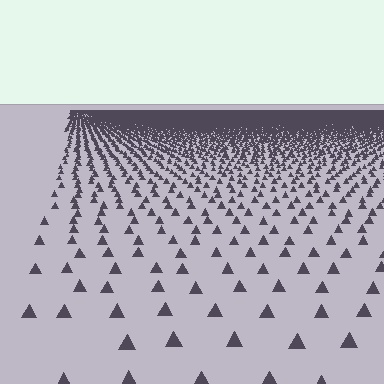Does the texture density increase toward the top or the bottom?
Density increases toward the top.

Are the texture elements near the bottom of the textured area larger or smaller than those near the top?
Larger. Near the bottom, elements are closer to the viewer and appear at a bigger on-screen size.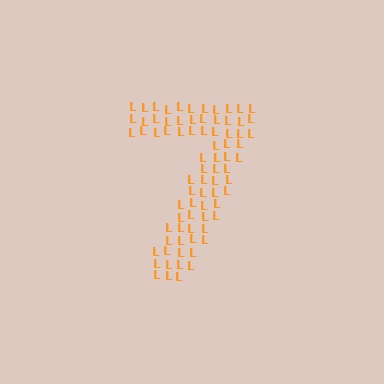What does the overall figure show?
The overall figure shows the digit 7.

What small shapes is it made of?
It is made of small letter L's.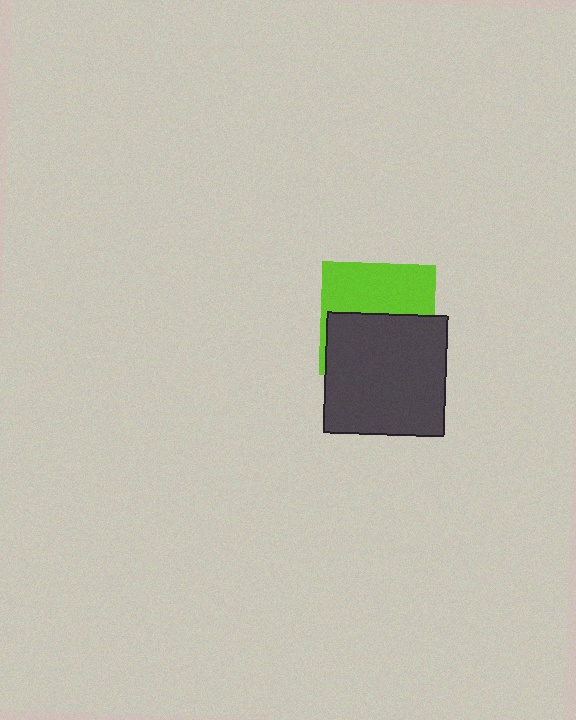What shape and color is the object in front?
The object in front is a dark gray square.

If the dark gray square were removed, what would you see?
You would see the complete lime square.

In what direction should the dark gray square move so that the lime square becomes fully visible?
The dark gray square should move down. That is the shortest direction to clear the overlap and leave the lime square fully visible.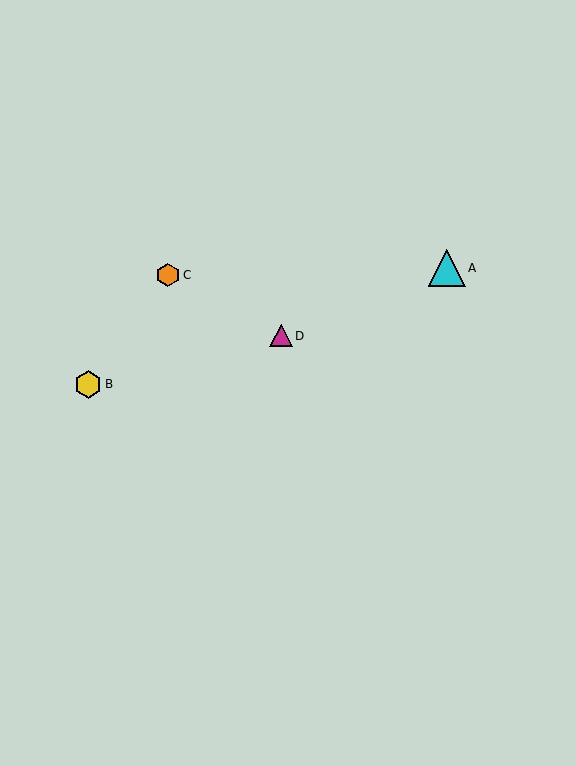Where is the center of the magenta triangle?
The center of the magenta triangle is at (281, 336).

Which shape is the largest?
The cyan triangle (labeled A) is the largest.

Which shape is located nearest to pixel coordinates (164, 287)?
The orange hexagon (labeled C) at (168, 275) is nearest to that location.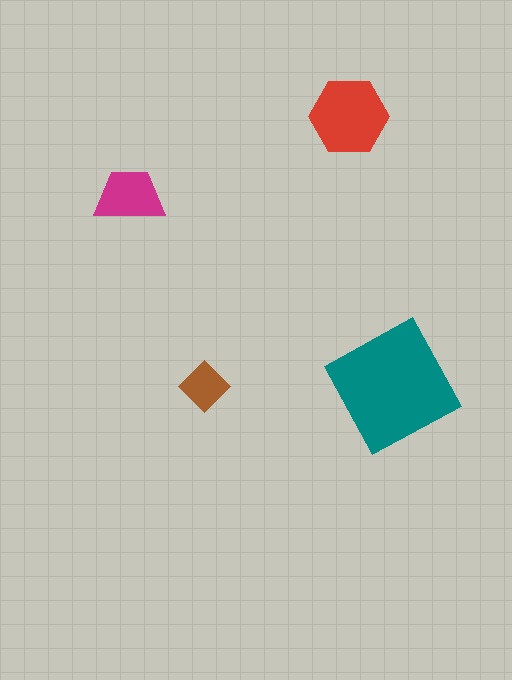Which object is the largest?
The teal square.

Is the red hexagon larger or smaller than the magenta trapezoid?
Larger.